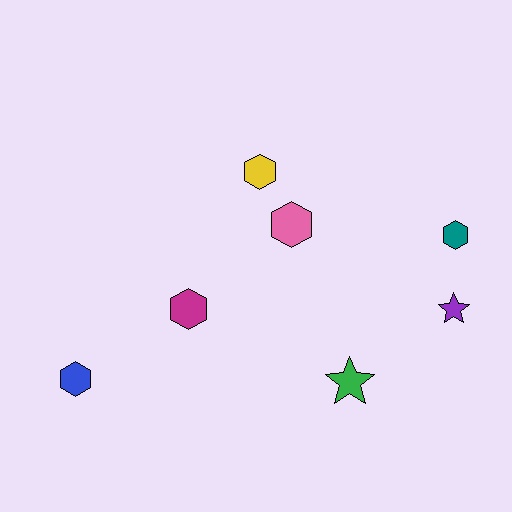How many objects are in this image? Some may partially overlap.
There are 7 objects.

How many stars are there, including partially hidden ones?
There are 2 stars.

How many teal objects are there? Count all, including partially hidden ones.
There is 1 teal object.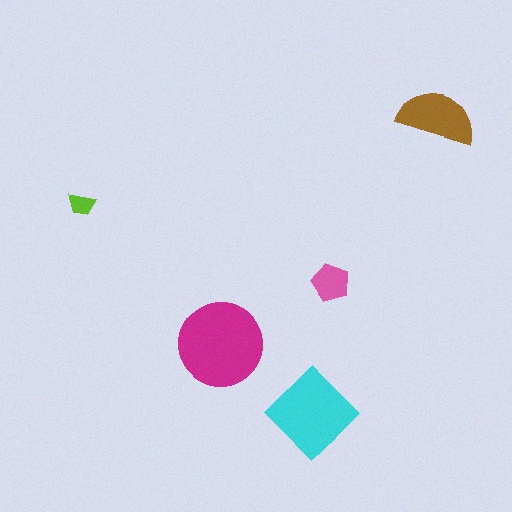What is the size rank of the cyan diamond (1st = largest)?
2nd.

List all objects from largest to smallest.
The magenta circle, the cyan diamond, the brown semicircle, the pink pentagon, the lime trapezoid.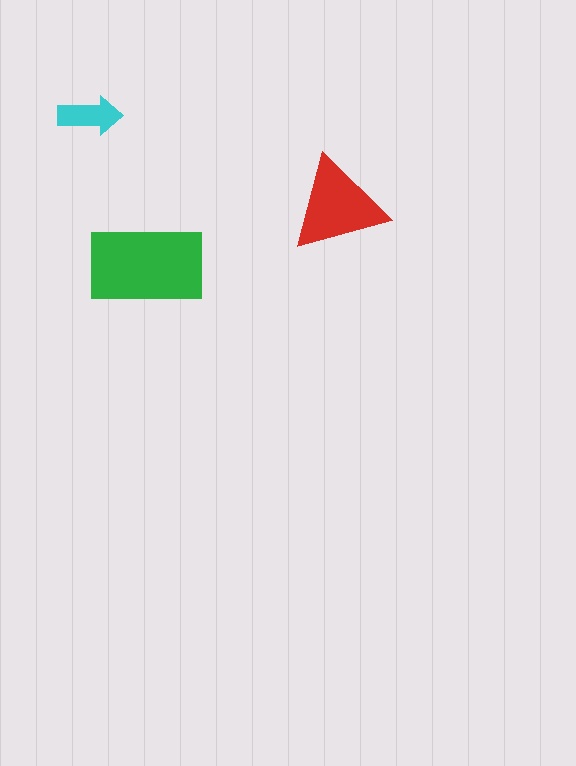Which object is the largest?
The green rectangle.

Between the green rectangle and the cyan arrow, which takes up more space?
The green rectangle.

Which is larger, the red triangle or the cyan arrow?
The red triangle.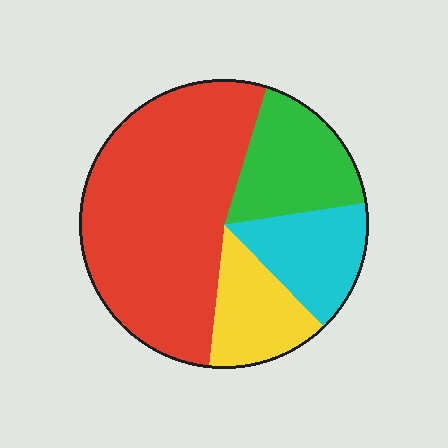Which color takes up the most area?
Red, at roughly 55%.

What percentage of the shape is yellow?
Yellow takes up about one eighth (1/8) of the shape.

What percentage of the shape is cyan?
Cyan covers around 15% of the shape.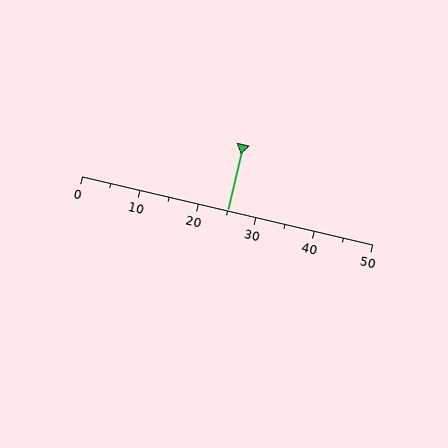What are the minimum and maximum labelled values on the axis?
The axis runs from 0 to 50.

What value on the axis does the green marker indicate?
The marker indicates approximately 25.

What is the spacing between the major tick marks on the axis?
The major ticks are spaced 10 apart.